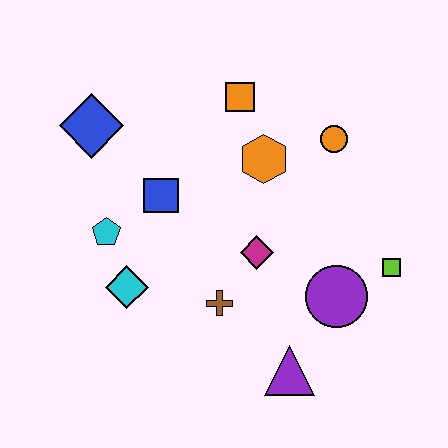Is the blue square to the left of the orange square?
Yes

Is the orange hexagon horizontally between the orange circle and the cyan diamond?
Yes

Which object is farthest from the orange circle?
The cyan diamond is farthest from the orange circle.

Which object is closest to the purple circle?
The lime square is closest to the purple circle.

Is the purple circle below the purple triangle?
No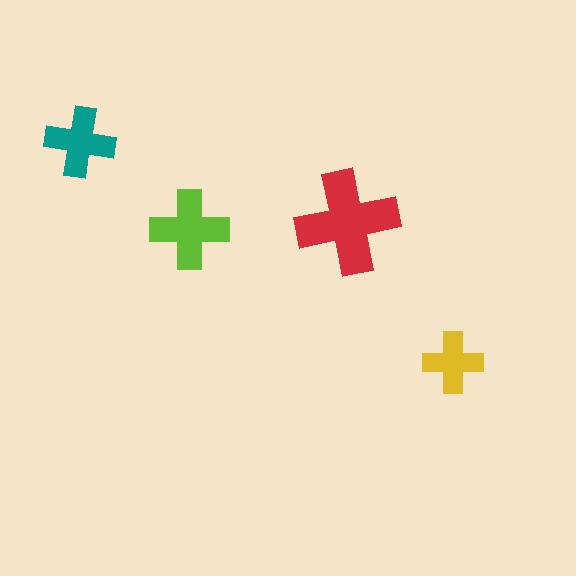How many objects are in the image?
There are 4 objects in the image.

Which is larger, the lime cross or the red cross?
The red one.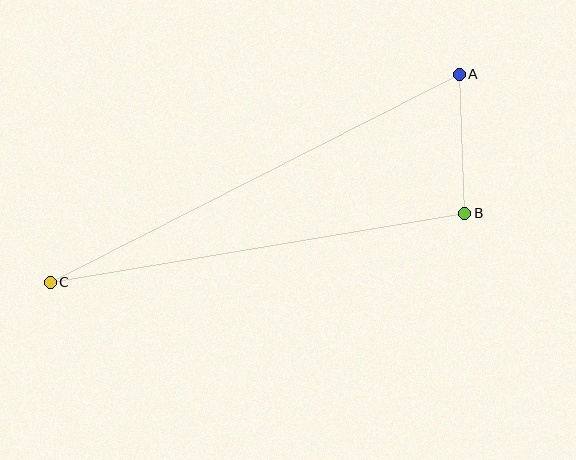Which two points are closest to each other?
Points A and B are closest to each other.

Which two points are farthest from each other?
Points A and C are farthest from each other.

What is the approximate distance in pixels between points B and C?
The distance between B and C is approximately 420 pixels.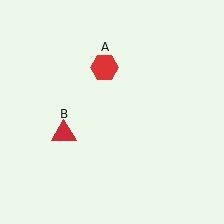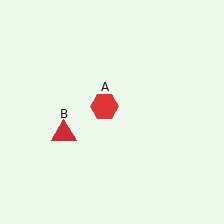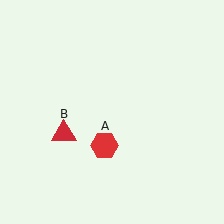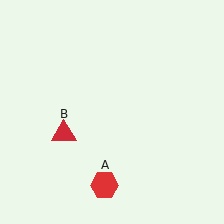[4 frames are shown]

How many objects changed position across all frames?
1 object changed position: red hexagon (object A).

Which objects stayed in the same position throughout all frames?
Red triangle (object B) remained stationary.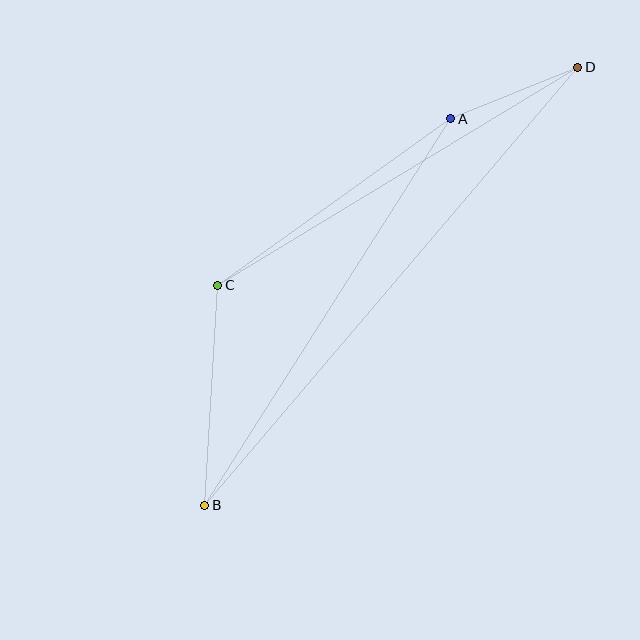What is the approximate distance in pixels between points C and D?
The distance between C and D is approximately 421 pixels.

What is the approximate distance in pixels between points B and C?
The distance between B and C is approximately 220 pixels.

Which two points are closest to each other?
Points A and D are closest to each other.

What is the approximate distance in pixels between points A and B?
The distance between A and B is approximately 458 pixels.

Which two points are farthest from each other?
Points B and D are farthest from each other.